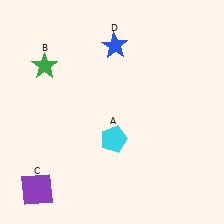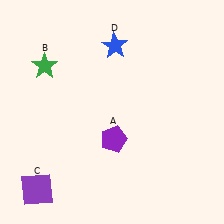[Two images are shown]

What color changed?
The pentagon (A) changed from cyan in Image 1 to purple in Image 2.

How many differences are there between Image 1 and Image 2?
There is 1 difference between the two images.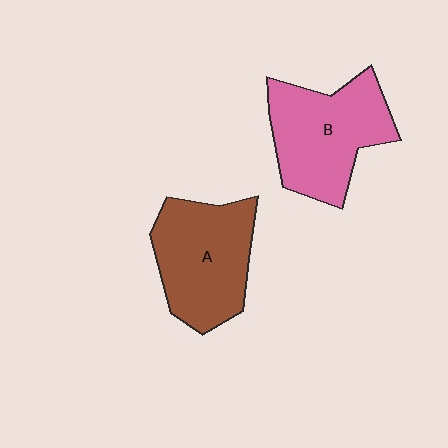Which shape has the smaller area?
Shape A (brown).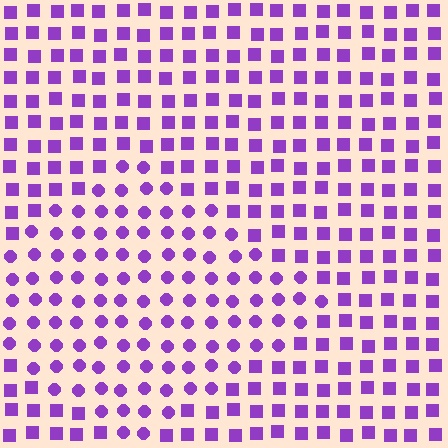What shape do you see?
I see a diamond.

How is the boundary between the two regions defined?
The boundary is defined by a change in element shape: circles inside vs. squares outside. All elements share the same color and spacing.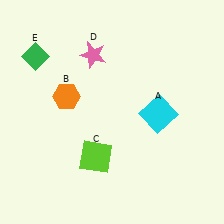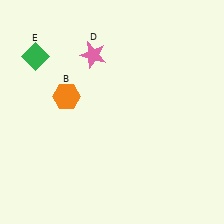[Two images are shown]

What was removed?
The cyan square (A), the lime square (C) were removed in Image 2.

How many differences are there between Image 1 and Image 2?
There are 2 differences between the two images.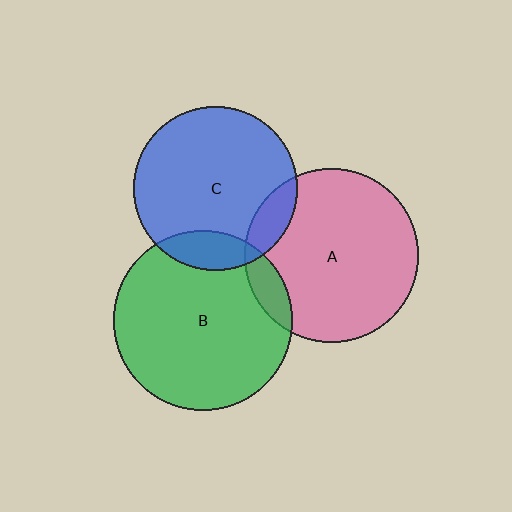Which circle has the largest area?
Circle B (green).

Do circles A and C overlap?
Yes.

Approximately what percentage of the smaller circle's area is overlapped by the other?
Approximately 10%.